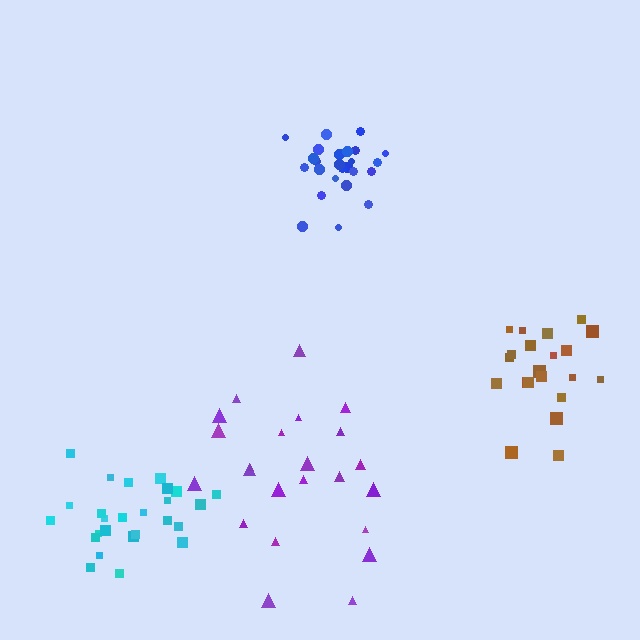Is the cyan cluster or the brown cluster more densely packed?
Cyan.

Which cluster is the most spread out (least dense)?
Purple.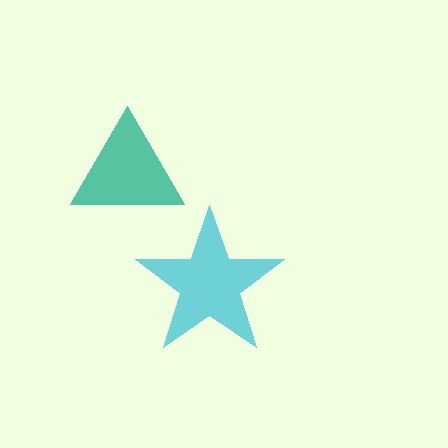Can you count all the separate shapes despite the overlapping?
Yes, there are 2 separate shapes.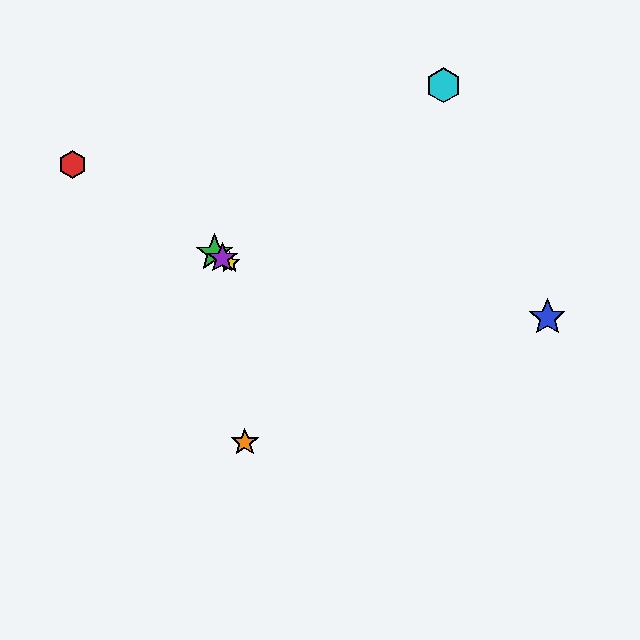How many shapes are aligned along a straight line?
4 shapes (the red hexagon, the green star, the yellow star, the purple star) are aligned along a straight line.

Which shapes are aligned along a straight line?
The red hexagon, the green star, the yellow star, the purple star are aligned along a straight line.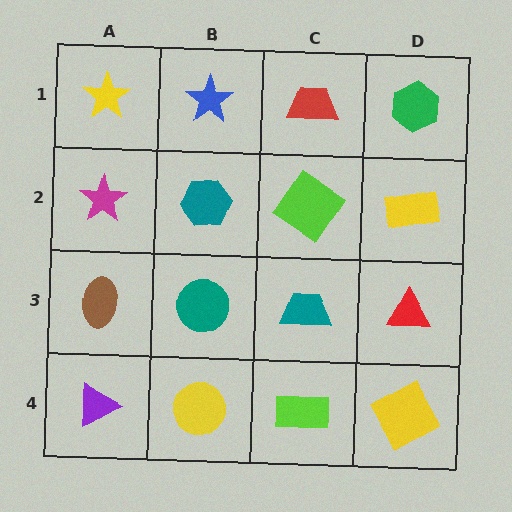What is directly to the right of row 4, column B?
A lime rectangle.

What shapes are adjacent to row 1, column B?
A teal hexagon (row 2, column B), a yellow star (row 1, column A), a red trapezoid (row 1, column C).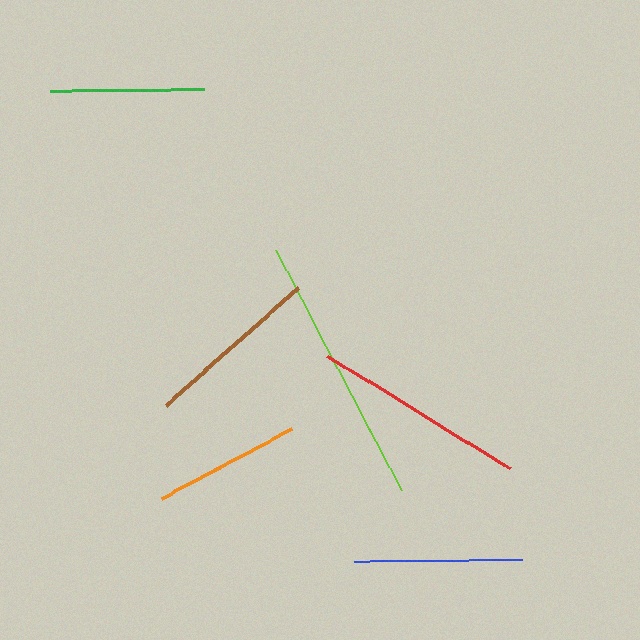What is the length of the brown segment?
The brown segment is approximately 177 pixels long.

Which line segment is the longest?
The lime line is the longest at approximately 270 pixels.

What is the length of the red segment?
The red segment is approximately 214 pixels long.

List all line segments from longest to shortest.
From longest to shortest: lime, red, brown, blue, green, orange.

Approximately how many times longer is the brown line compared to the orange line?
The brown line is approximately 1.2 times the length of the orange line.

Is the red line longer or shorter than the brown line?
The red line is longer than the brown line.